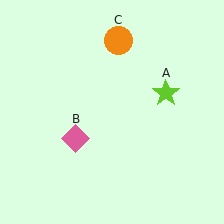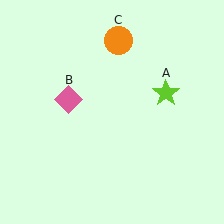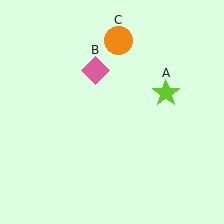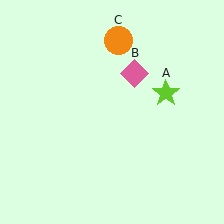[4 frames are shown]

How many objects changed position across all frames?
1 object changed position: pink diamond (object B).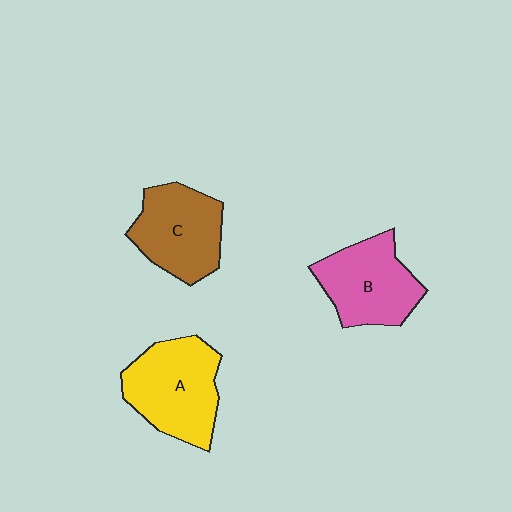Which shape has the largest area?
Shape A (yellow).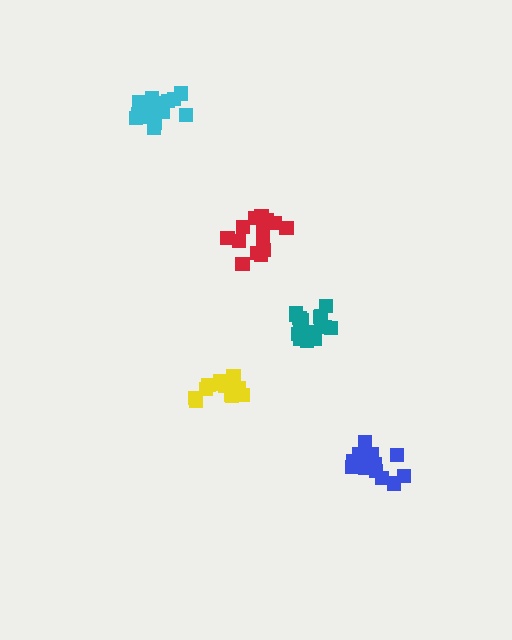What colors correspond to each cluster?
The clusters are colored: blue, cyan, red, teal, yellow.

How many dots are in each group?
Group 1: 14 dots, Group 2: 16 dots, Group 3: 14 dots, Group 4: 16 dots, Group 5: 15 dots (75 total).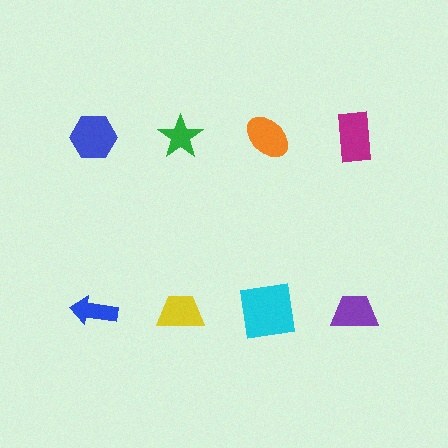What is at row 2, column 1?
A blue arrow.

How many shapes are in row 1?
4 shapes.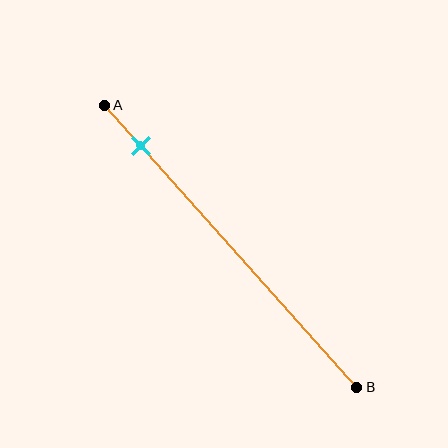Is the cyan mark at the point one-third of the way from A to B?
No, the mark is at about 15% from A, not at the 33% one-third point.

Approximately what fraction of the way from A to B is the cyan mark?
The cyan mark is approximately 15% of the way from A to B.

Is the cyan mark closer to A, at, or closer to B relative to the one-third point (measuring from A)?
The cyan mark is closer to point A than the one-third point of segment AB.